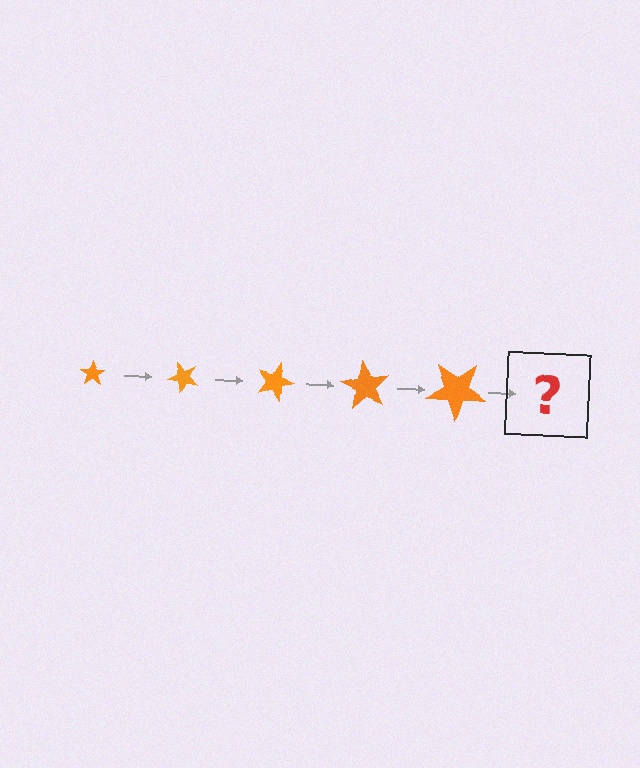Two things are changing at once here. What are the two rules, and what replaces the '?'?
The two rules are that the star grows larger each step and it rotates 45 degrees each step. The '?' should be a star, larger than the previous one and rotated 225 degrees from the start.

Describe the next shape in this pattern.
It should be a star, larger than the previous one and rotated 225 degrees from the start.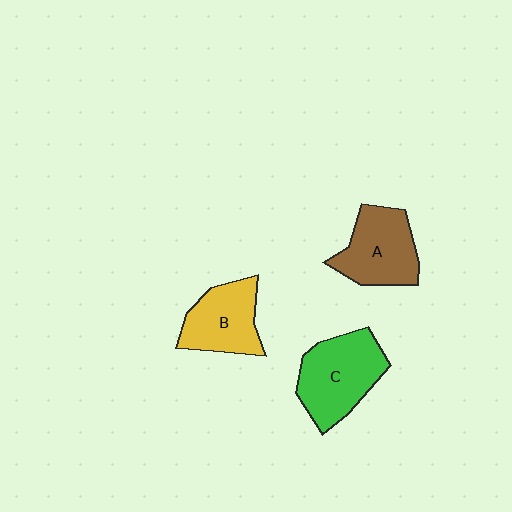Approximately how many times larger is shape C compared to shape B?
Approximately 1.3 times.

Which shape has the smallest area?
Shape B (yellow).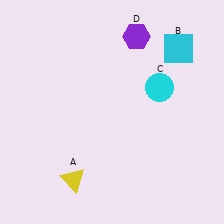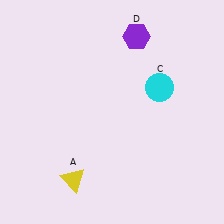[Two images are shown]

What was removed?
The cyan square (B) was removed in Image 2.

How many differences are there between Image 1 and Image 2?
There is 1 difference between the two images.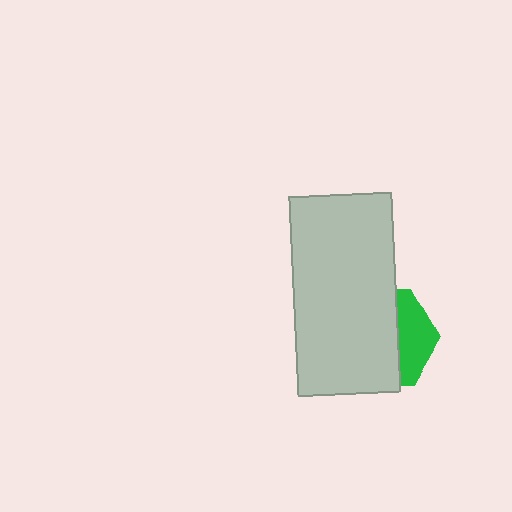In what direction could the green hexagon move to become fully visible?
The green hexagon could move right. That would shift it out from behind the light gray rectangle entirely.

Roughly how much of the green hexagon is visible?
A small part of it is visible (roughly 33%).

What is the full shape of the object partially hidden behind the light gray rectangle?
The partially hidden object is a green hexagon.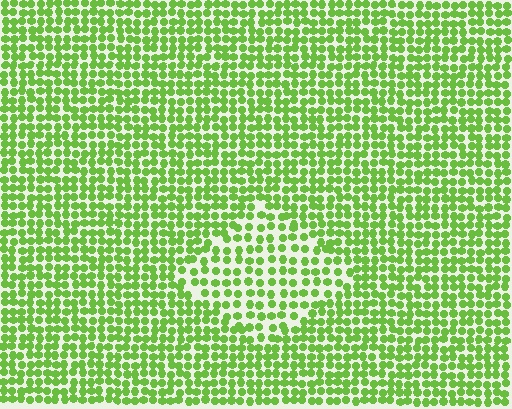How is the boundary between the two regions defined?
The boundary is defined by a change in element density (approximately 1.6x ratio). All elements are the same color, size, and shape.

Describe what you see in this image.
The image contains small lime elements arranged at two different densities. A diamond-shaped region is visible where the elements are less densely packed than the surrounding area.